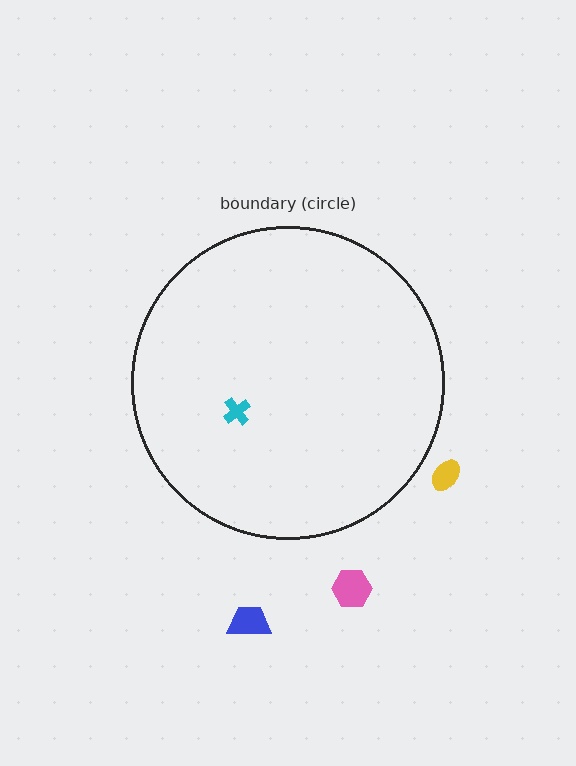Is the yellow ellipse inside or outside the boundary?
Outside.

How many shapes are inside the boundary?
1 inside, 3 outside.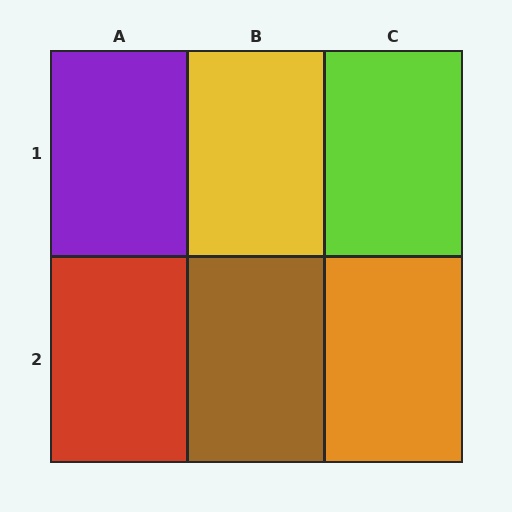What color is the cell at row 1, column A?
Purple.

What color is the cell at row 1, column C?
Lime.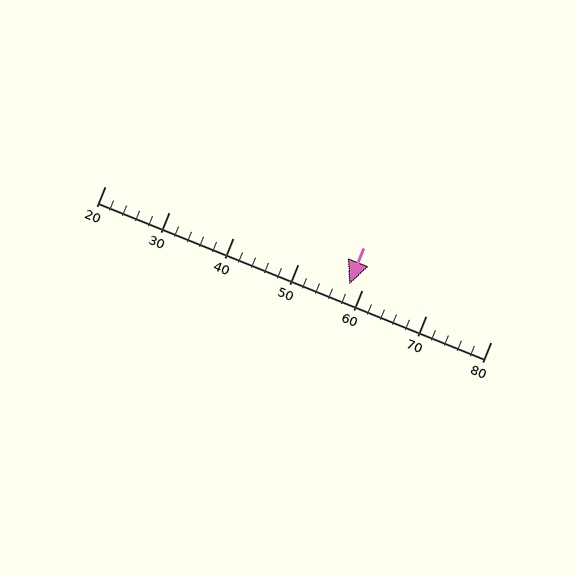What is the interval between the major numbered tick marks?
The major tick marks are spaced 10 units apart.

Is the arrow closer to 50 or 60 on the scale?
The arrow is closer to 60.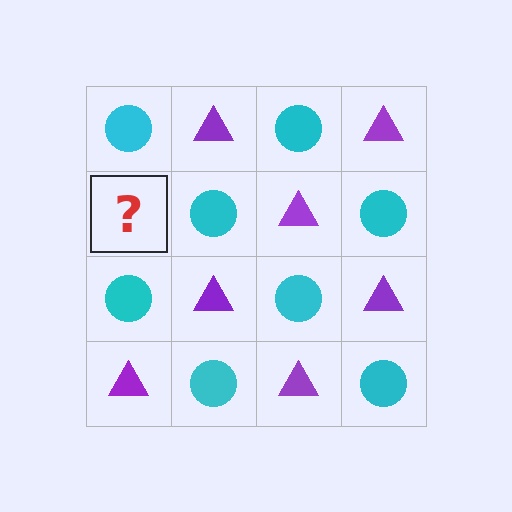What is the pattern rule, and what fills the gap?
The rule is that it alternates cyan circle and purple triangle in a checkerboard pattern. The gap should be filled with a purple triangle.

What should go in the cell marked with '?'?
The missing cell should contain a purple triangle.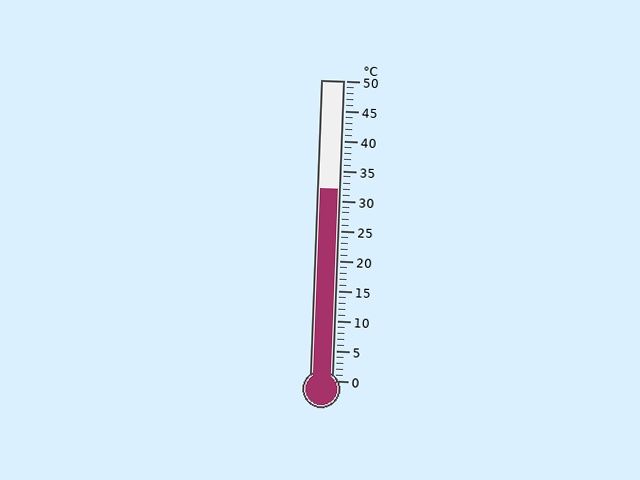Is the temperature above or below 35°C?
The temperature is below 35°C.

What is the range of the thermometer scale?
The thermometer scale ranges from 0°C to 50°C.